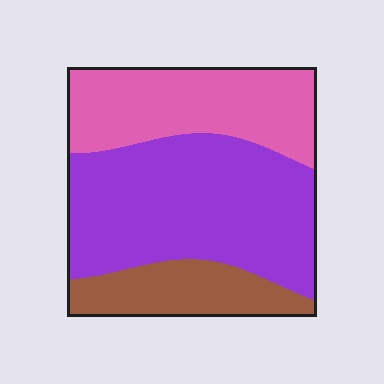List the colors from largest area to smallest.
From largest to smallest: purple, pink, brown.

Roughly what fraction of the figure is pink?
Pink takes up about one third (1/3) of the figure.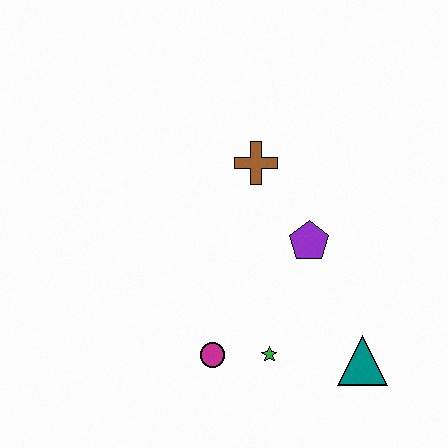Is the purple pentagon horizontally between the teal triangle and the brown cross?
Yes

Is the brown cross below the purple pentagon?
No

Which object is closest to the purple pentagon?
The brown cross is closest to the purple pentagon.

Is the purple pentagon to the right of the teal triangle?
No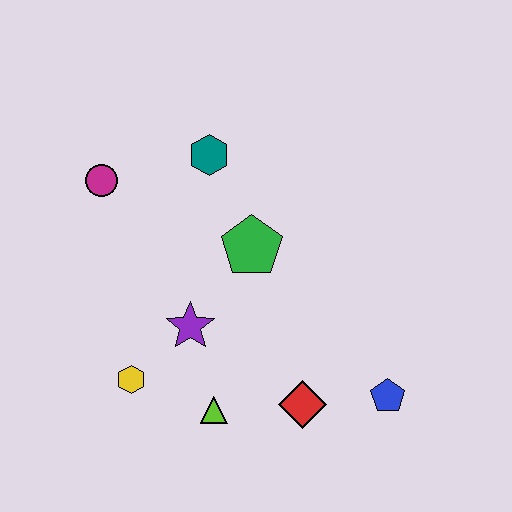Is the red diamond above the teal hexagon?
No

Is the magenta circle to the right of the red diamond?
No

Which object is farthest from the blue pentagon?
The magenta circle is farthest from the blue pentagon.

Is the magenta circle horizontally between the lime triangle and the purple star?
No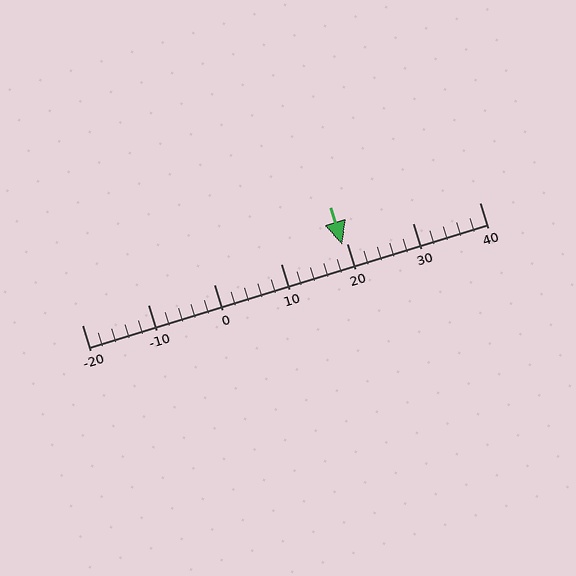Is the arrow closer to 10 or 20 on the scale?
The arrow is closer to 20.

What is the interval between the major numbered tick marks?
The major tick marks are spaced 10 units apart.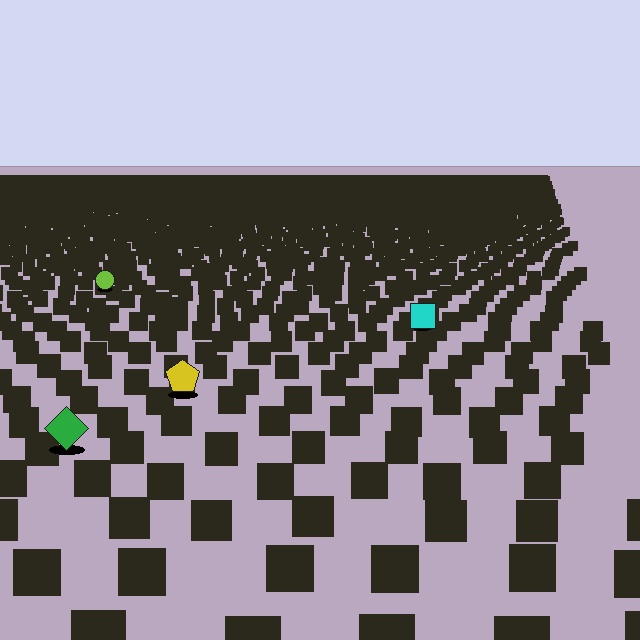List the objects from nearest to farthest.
From nearest to farthest: the green diamond, the yellow pentagon, the cyan square, the lime circle.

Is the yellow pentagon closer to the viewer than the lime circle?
Yes. The yellow pentagon is closer — you can tell from the texture gradient: the ground texture is coarser near it.